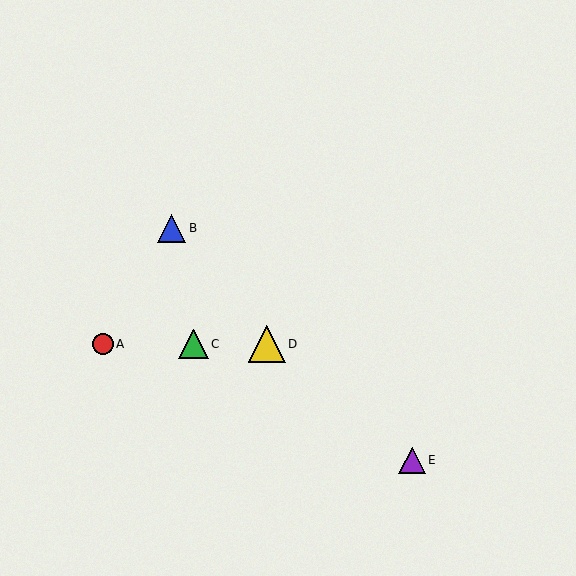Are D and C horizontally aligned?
Yes, both are at y≈344.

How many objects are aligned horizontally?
3 objects (A, C, D) are aligned horizontally.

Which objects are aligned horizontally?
Objects A, C, D are aligned horizontally.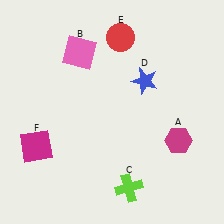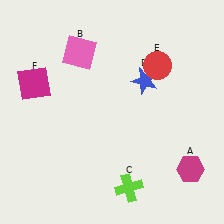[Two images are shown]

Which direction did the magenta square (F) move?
The magenta square (F) moved up.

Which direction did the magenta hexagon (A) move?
The magenta hexagon (A) moved down.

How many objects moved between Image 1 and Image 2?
3 objects moved between the two images.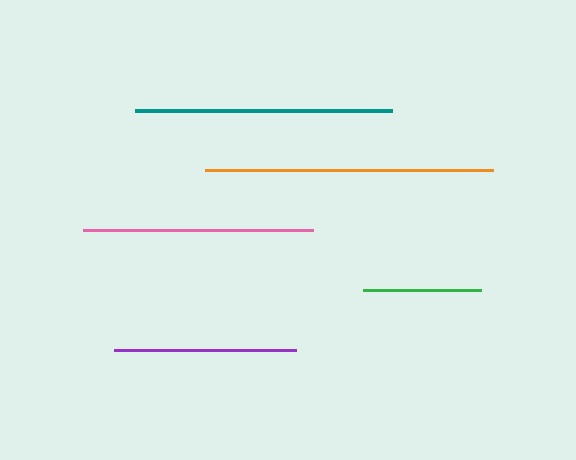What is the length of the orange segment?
The orange segment is approximately 288 pixels long.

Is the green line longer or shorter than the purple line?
The purple line is longer than the green line.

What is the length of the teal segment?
The teal segment is approximately 256 pixels long.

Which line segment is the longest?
The orange line is the longest at approximately 288 pixels.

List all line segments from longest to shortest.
From longest to shortest: orange, teal, pink, purple, green.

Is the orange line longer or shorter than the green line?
The orange line is longer than the green line.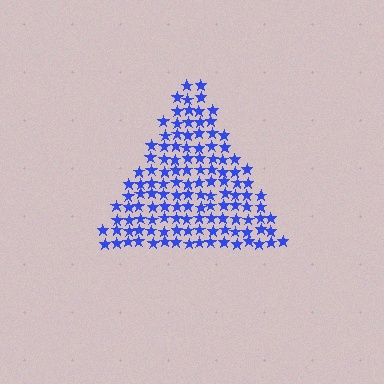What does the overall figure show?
The overall figure shows a triangle.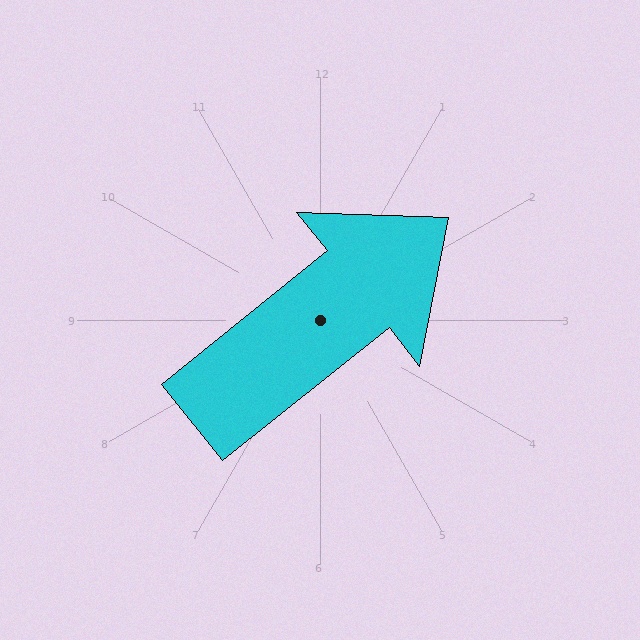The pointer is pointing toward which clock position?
Roughly 2 o'clock.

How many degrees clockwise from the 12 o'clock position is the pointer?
Approximately 51 degrees.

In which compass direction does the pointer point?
Northeast.